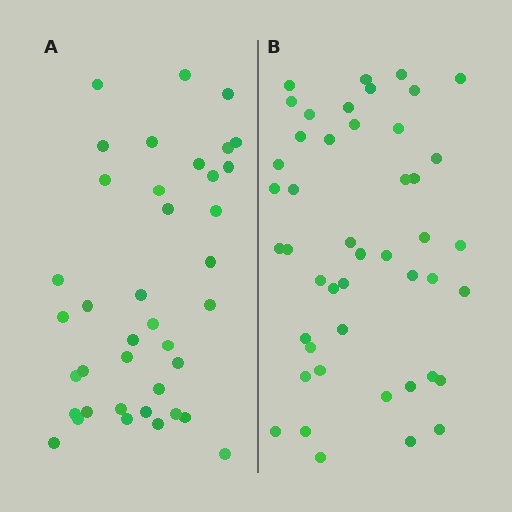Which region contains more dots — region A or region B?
Region B (the right region) has more dots.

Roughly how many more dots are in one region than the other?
Region B has roughly 8 or so more dots than region A.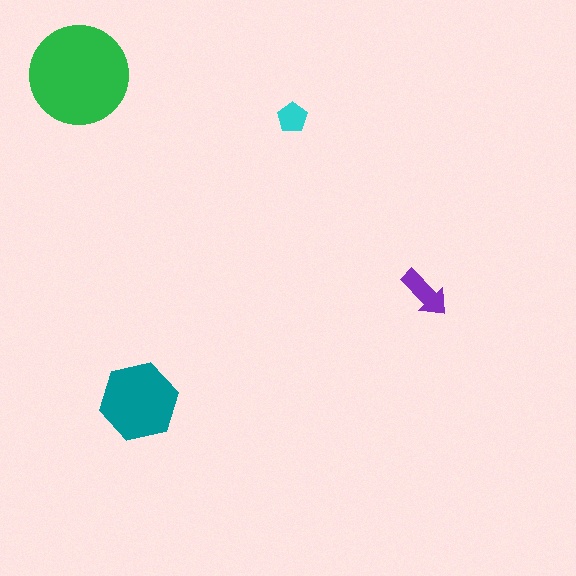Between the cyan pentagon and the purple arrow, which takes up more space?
The purple arrow.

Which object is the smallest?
The cyan pentagon.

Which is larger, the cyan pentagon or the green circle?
The green circle.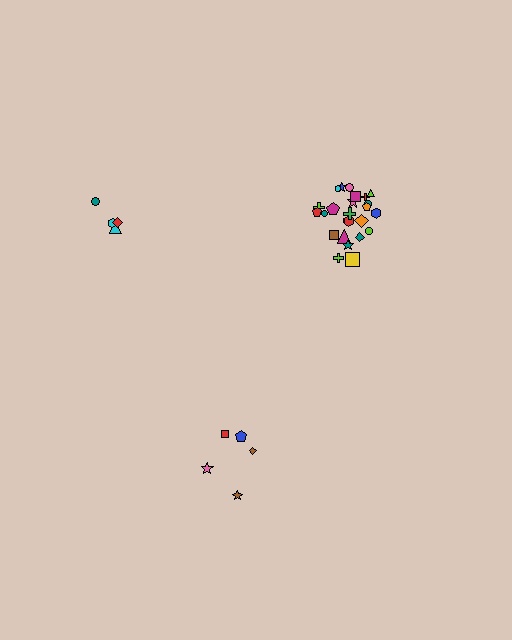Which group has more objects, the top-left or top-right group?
The top-right group.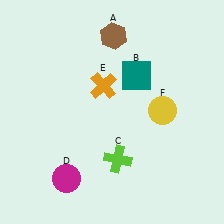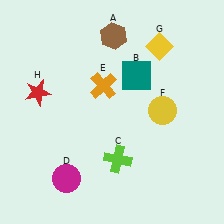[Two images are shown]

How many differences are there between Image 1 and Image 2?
There are 2 differences between the two images.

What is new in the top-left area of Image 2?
A red star (H) was added in the top-left area of Image 2.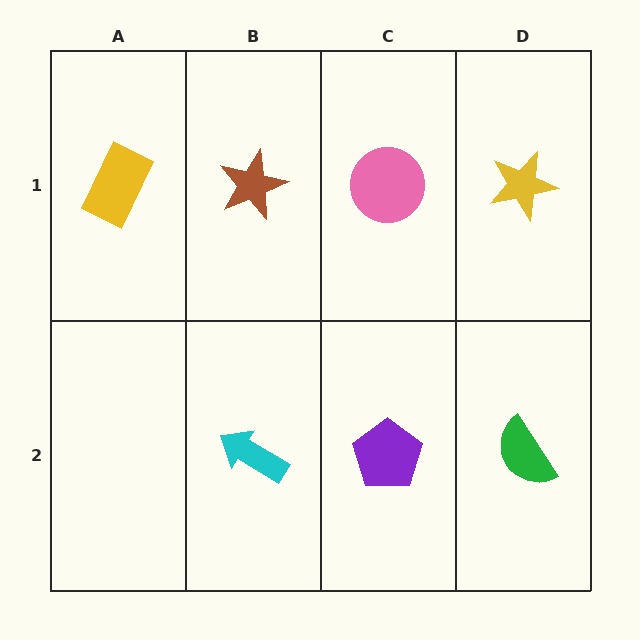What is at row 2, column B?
A cyan arrow.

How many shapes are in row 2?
3 shapes.